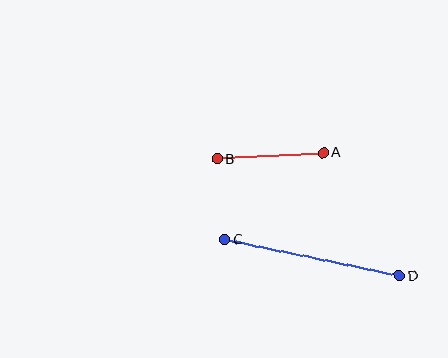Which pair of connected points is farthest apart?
Points C and D are farthest apart.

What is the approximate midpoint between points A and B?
The midpoint is at approximately (270, 156) pixels.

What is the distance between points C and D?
The distance is approximately 179 pixels.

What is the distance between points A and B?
The distance is approximately 106 pixels.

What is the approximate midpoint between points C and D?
The midpoint is at approximately (312, 258) pixels.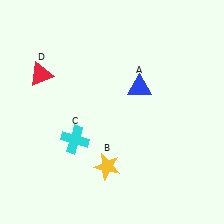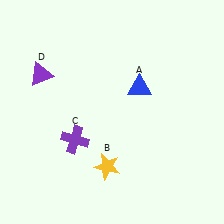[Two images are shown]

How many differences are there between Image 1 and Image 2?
There are 2 differences between the two images.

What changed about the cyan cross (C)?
In Image 1, C is cyan. In Image 2, it changed to purple.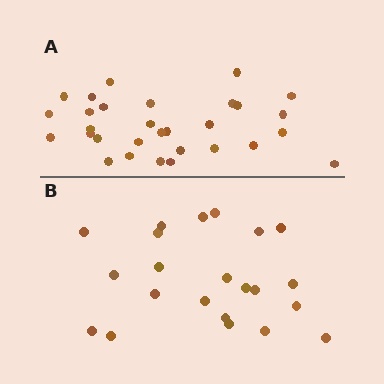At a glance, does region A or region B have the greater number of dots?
Region A (the top region) has more dots.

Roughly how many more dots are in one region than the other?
Region A has roughly 8 or so more dots than region B.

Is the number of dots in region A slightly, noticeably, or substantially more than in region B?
Region A has noticeably more, but not dramatically so. The ratio is roughly 1.4 to 1.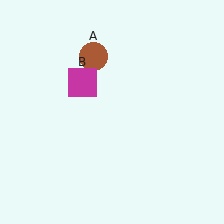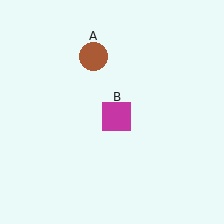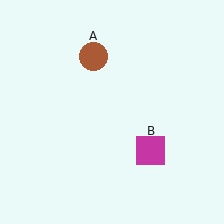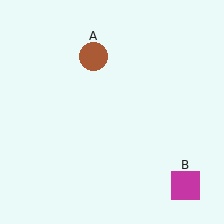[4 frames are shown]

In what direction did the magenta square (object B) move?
The magenta square (object B) moved down and to the right.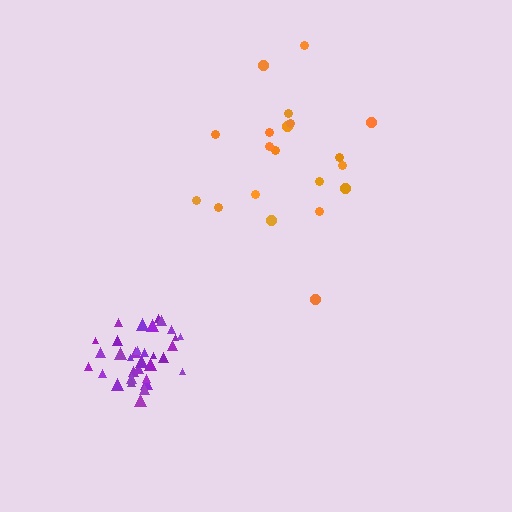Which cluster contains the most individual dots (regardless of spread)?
Purple (33).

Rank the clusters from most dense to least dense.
purple, orange.